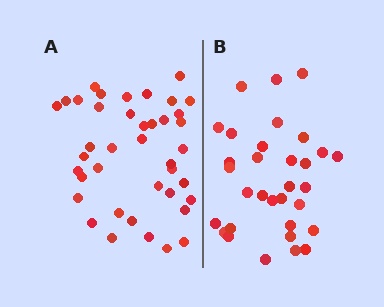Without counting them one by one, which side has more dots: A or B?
Region A (the left region) has more dots.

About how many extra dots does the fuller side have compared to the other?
Region A has roughly 8 or so more dots than region B.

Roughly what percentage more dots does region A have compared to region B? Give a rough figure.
About 25% more.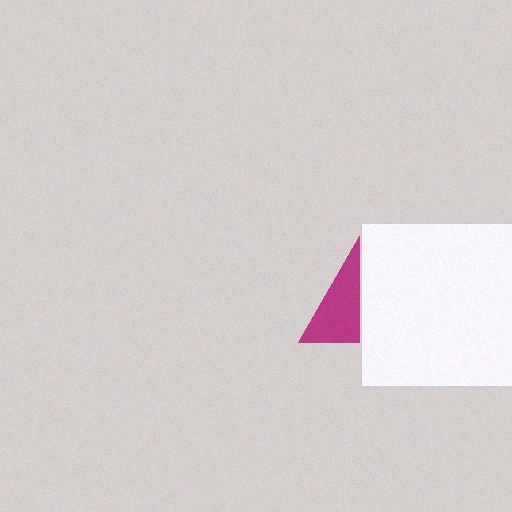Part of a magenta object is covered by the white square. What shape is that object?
It is a triangle.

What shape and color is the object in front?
The object in front is a white square.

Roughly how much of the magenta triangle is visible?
A small part of it is visible (roughly 44%).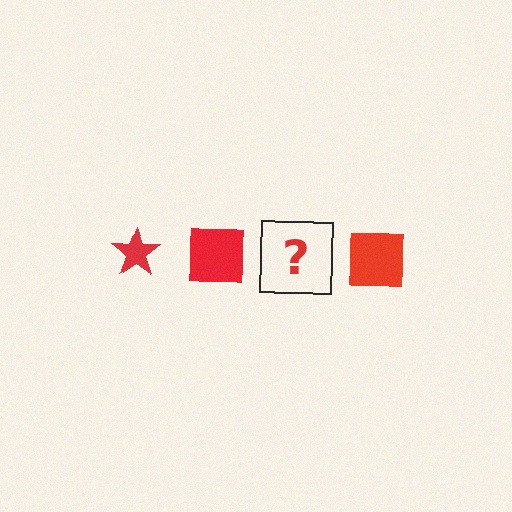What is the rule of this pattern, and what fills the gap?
The rule is that the pattern cycles through star, square shapes in red. The gap should be filled with a red star.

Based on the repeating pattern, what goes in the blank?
The blank should be a red star.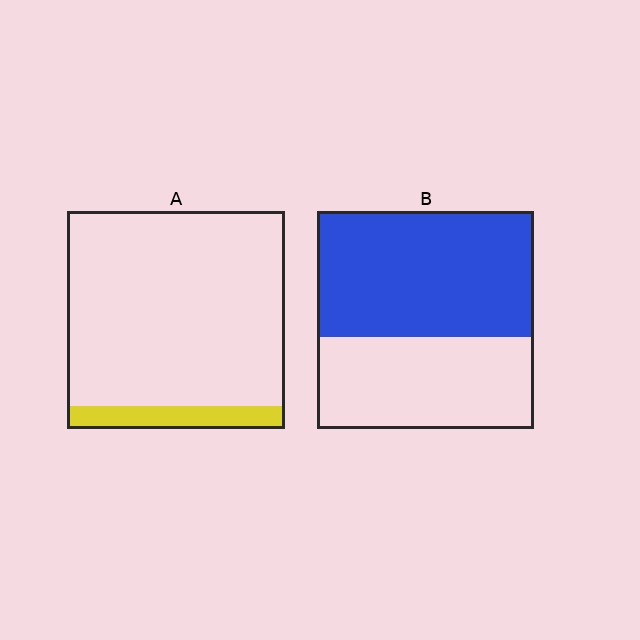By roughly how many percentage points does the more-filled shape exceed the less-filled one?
By roughly 45 percentage points (B over A).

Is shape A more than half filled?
No.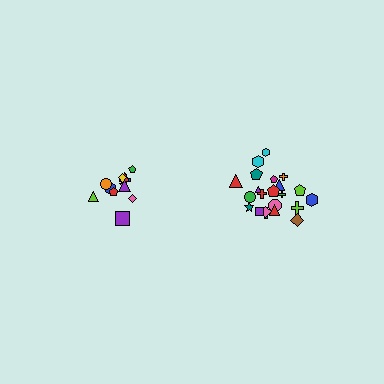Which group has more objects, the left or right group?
The right group.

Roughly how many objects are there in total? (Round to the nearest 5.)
Roughly 35 objects in total.